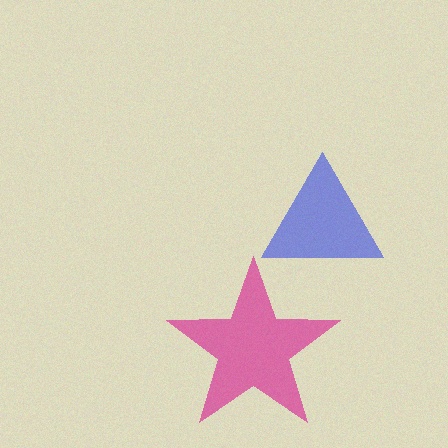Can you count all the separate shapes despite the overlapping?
Yes, there are 2 separate shapes.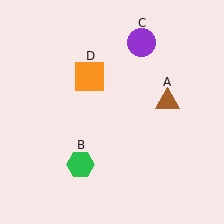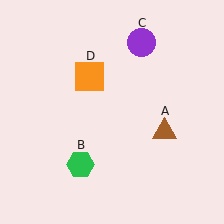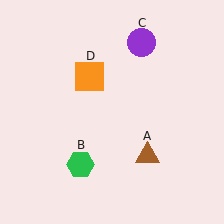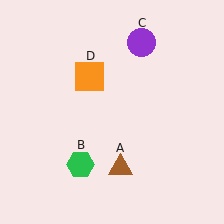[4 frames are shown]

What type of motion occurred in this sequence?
The brown triangle (object A) rotated clockwise around the center of the scene.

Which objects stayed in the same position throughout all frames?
Green hexagon (object B) and purple circle (object C) and orange square (object D) remained stationary.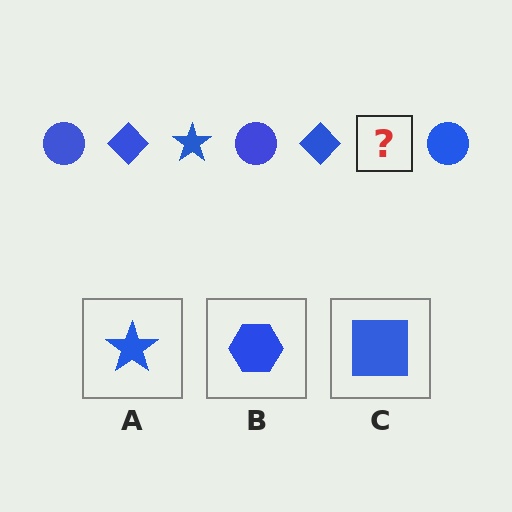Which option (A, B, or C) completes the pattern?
A.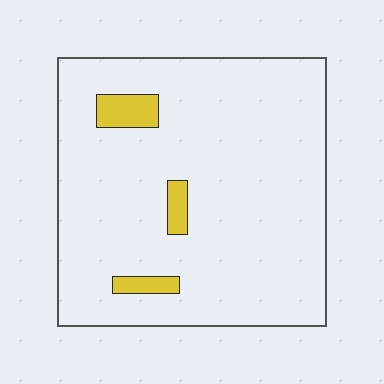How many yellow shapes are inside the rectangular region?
3.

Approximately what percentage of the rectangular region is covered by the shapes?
Approximately 5%.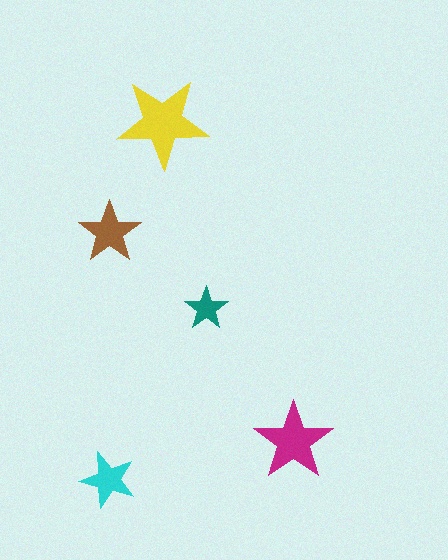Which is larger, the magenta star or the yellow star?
The yellow one.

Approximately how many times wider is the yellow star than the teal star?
About 2 times wider.